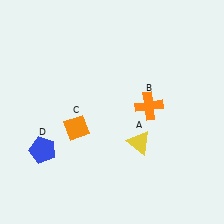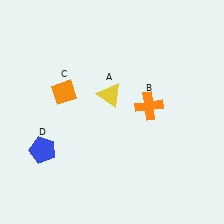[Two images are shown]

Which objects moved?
The objects that moved are: the yellow triangle (A), the orange diamond (C).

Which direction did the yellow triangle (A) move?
The yellow triangle (A) moved up.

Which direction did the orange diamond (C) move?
The orange diamond (C) moved up.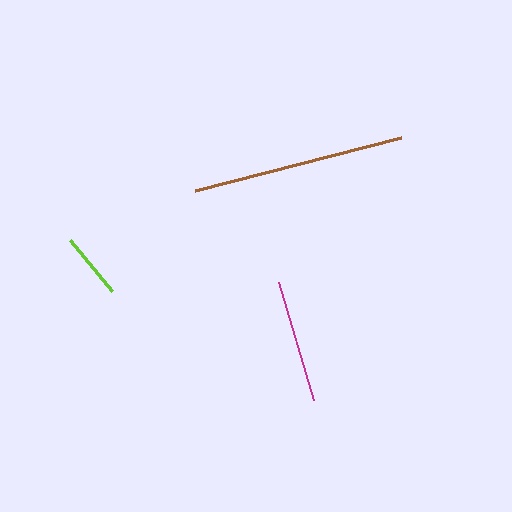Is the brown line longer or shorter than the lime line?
The brown line is longer than the lime line.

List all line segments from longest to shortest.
From longest to shortest: brown, magenta, lime.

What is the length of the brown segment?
The brown segment is approximately 213 pixels long.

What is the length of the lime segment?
The lime segment is approximately 66 pixels long.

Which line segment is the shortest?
The lime line is the shortest at approximately 66 pixels.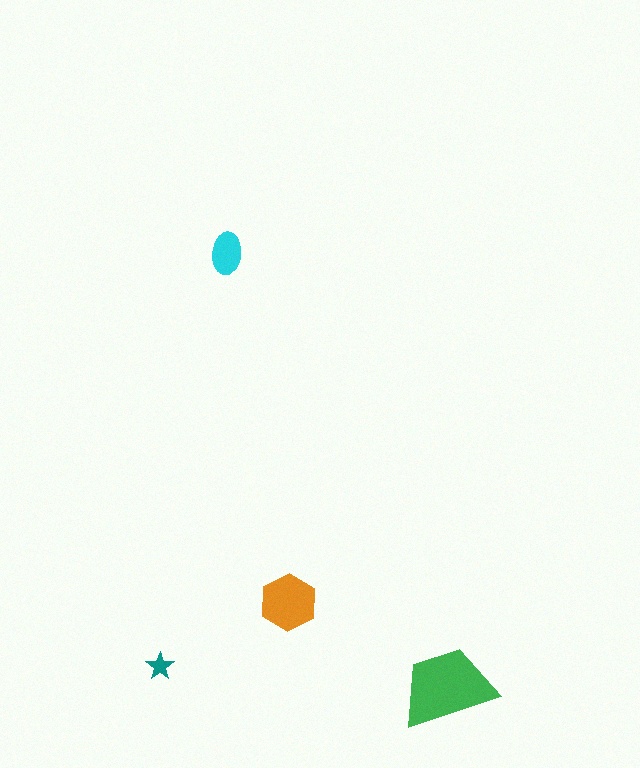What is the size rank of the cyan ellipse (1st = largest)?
3rd.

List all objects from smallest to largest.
The teal star, the cyan ellipse, the orange hexagon, the green trapezoid.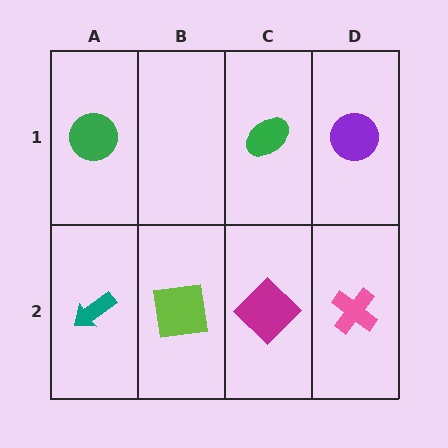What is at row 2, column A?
A teal arrow.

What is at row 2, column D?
A pink cross.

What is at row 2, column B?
A lime square.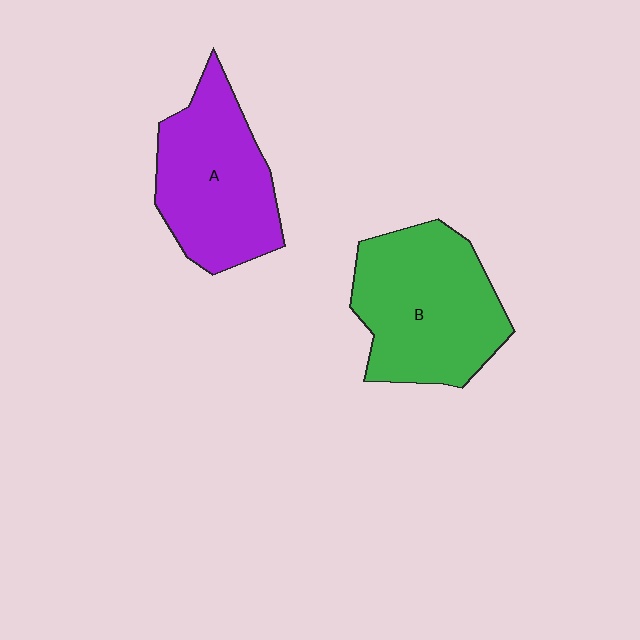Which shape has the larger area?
Shape B (green).